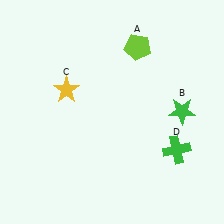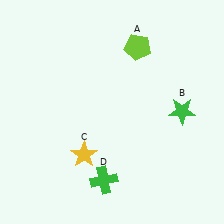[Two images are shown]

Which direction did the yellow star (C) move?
The yellow star (C) moved down.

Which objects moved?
The objects that moved are: the yellow star (C), the green cross (D).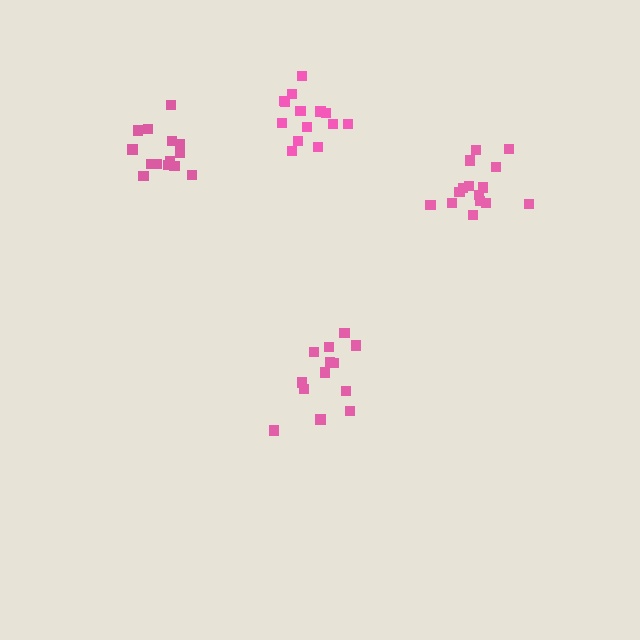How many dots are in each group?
Group 1: 14 dots, Group 2: 14 dots, Group 3: 14 dots, Group 4: 15 dots (57 total).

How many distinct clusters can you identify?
There are 4 distinct clusters.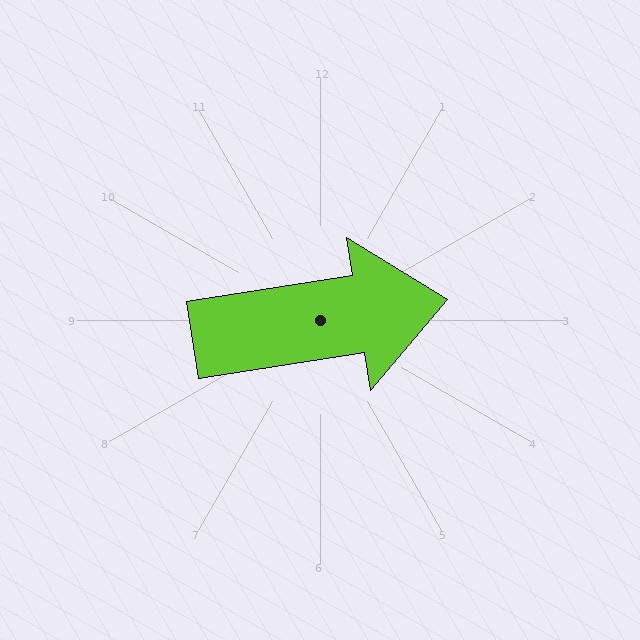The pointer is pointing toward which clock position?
Roughly 3 o'clock.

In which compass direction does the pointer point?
East.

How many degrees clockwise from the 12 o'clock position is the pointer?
Approximately 81 degrees.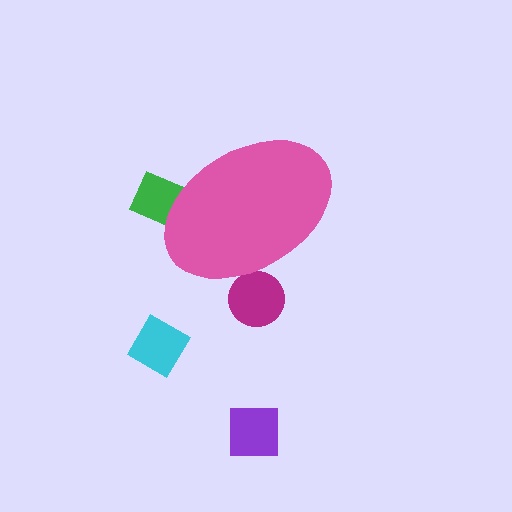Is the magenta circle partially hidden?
Yes, the magenta circle is partially hidden behind the pink ellipse.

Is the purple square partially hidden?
No, the purple square is fully visible.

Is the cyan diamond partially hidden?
No, the cyan diamond is fully visible.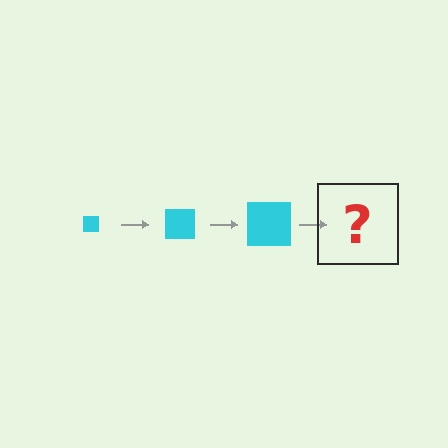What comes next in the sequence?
The next element should be a cyan square, larger than the previous one.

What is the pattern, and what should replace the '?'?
The pattern is that the square gets progressively larger each step. The '?' should be a cyan square, larger than the previous one.